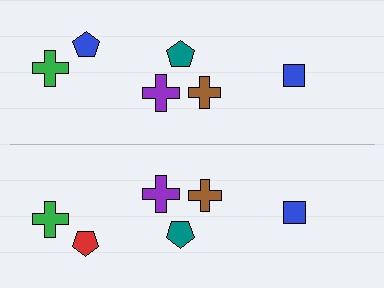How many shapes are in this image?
There are 12 shapes in this image.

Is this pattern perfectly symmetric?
No, the pattern is not perfectly symmetric. The red pentagon on the bottom side breaks the symmetry — its mirror counterpart is blue.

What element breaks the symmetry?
The red pentagon on the bottom side breaks the symmetry — its mirror counterpart is blue.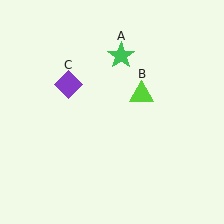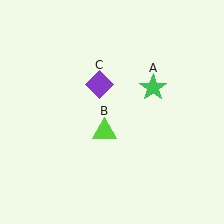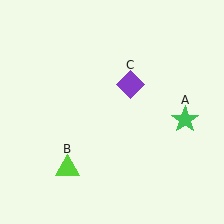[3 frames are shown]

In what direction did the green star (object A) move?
The green star (object A) moved down and to the right.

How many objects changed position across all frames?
3 objects changed position: green star (object A), lime triangle (object B), purple diamond (object C).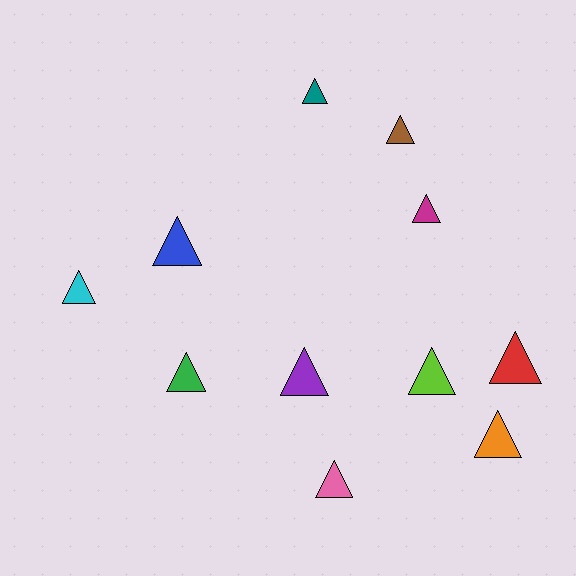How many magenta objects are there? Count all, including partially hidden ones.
There is 1 magenta object.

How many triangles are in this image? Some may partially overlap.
There are 11 triangles.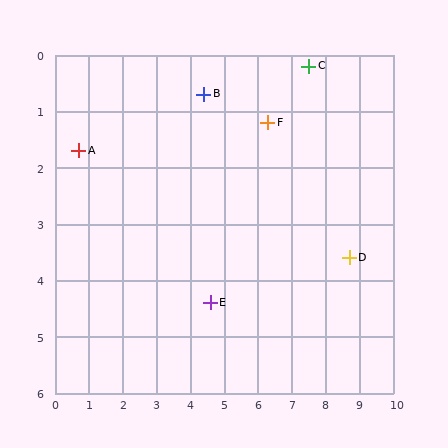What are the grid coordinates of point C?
Point C is at approximately (7.5, 0.2).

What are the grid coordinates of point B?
Point B is at approximately (4.4, 0.7).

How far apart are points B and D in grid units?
Points B and D are about 5.2 grid units apart.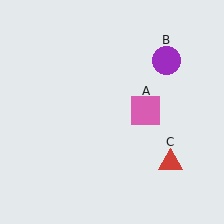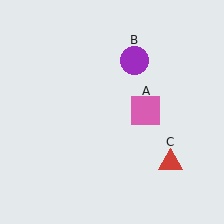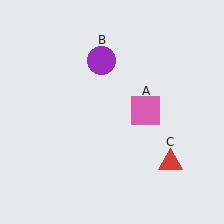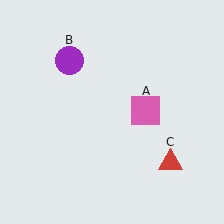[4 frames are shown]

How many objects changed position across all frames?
1 object changed position: purple circle (object B).